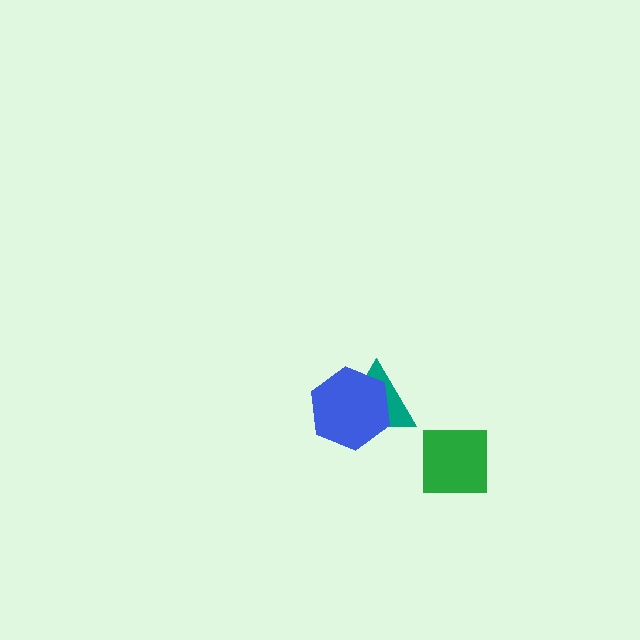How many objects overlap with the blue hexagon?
1 object overlaps with the blue hexagon.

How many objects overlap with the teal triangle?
1 object overlaps with the teal triangle.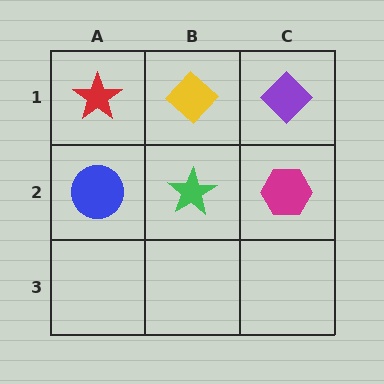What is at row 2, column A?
A blue circle.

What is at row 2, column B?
A green star.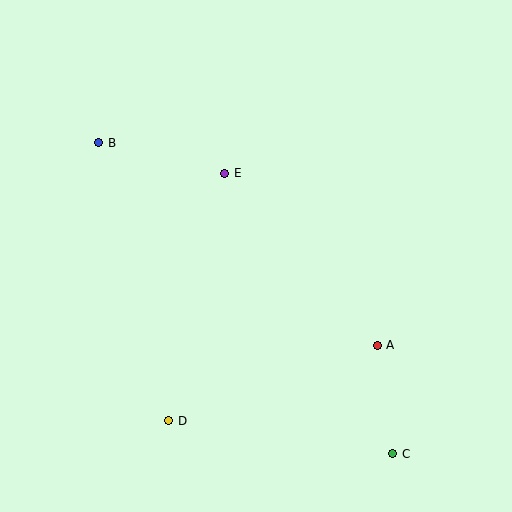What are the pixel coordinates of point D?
Point D is at (169, 421).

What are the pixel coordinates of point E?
Point E is at (225, 173).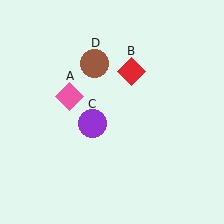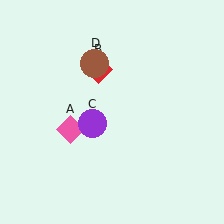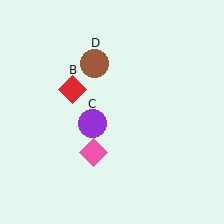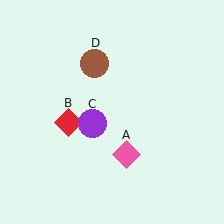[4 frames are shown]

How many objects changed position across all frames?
2 objects changed position: pink diamond (object A), red diamond (object B).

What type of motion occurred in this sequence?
The pink diamond (object A), red diamond (object B) rotated counterclockwise around the center of the scene.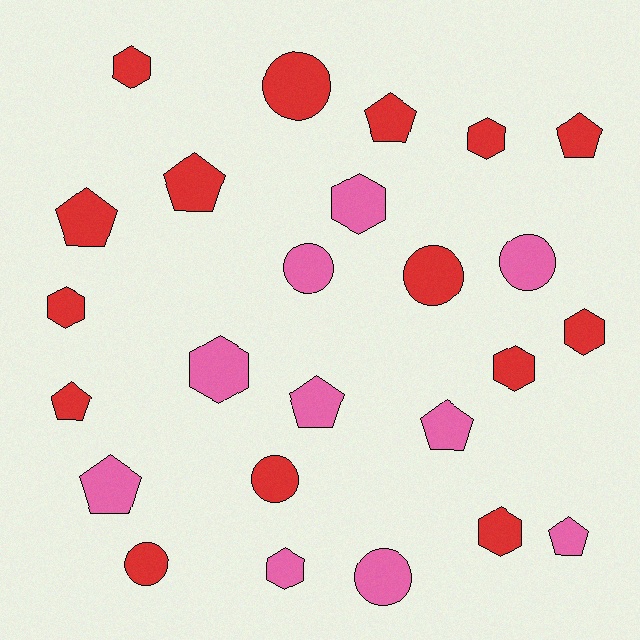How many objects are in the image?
There are 25 objects.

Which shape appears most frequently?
Pentagon, with 9 objects.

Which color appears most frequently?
Red, with 15 objects.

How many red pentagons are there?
There are 5 red pentagons.